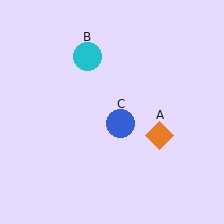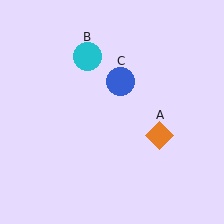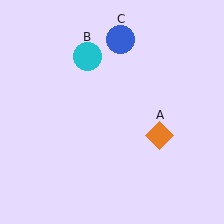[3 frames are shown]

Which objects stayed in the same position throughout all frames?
Orange diamond (object A) and cyan circle (object B) remained stationary.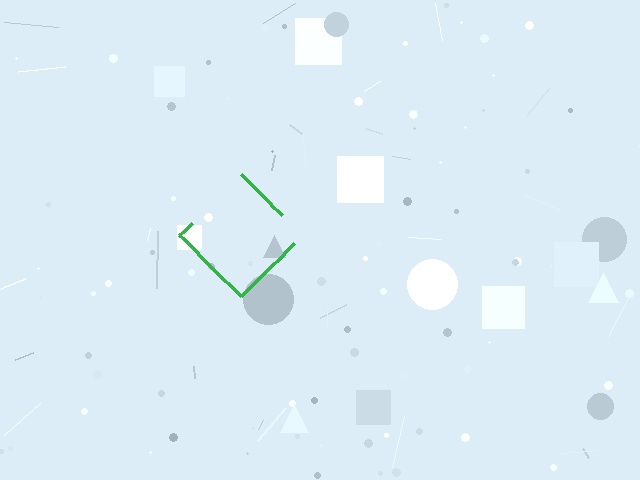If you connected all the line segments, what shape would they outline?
They would outline a diamond.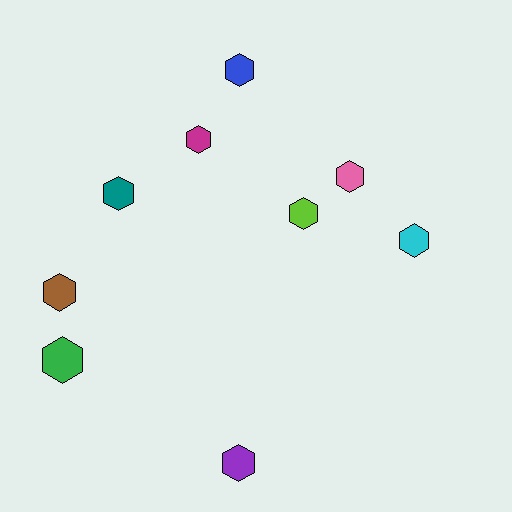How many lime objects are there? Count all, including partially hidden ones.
There is 1 lime object.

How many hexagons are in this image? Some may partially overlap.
There are 9 hexagons.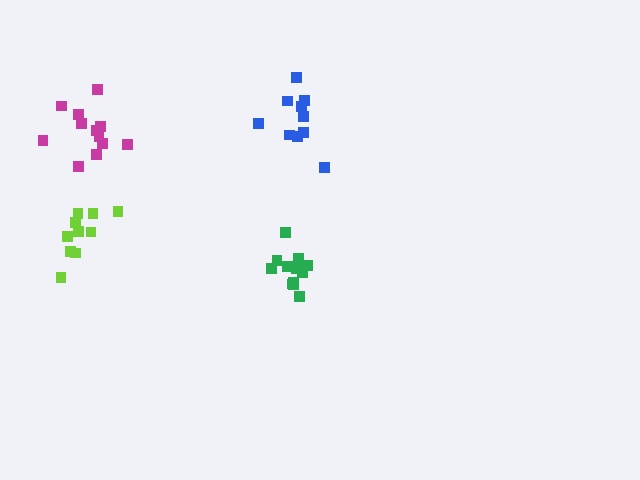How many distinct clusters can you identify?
There are 4 distinct clusters.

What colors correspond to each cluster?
The clusters are colored: green, blue, magenta, lime.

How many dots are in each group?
Group 1: 13 dots, Group 2: 10 dots, Group 3: 12 dots, Group 4: 10 dots (45 total).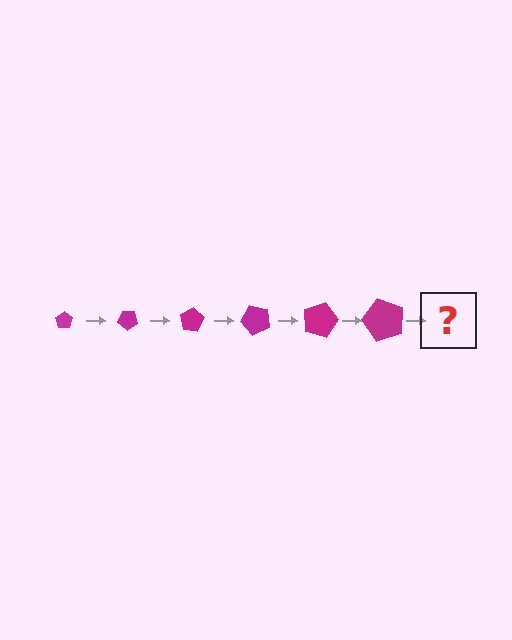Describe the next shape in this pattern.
It should be a pentagon, larger than the previous one and rotated 240 degrees from the start.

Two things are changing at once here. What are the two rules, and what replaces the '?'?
The two rules are that the pentagon grows larger each step and it rotates 40 degrees each step. The '?' should be a pentagon, larger than the previous one and rotated 240 degrees from the start.